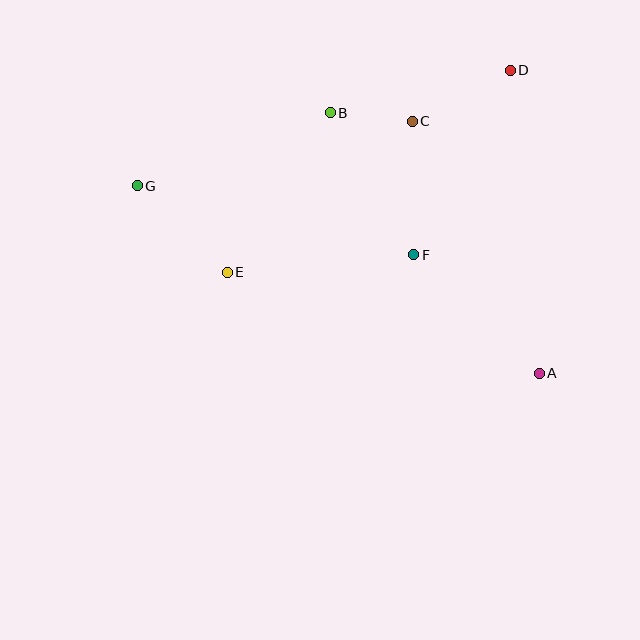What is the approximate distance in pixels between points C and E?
The distance between C and E is approximately 239 pixels.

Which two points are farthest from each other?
Points A and G are farthest from each other.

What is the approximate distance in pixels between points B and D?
The distance between B and D is approximately 185 pixels.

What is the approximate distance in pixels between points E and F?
The distance between E and F is approximately 188 pixels.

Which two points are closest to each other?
Points B and C are closest to each other.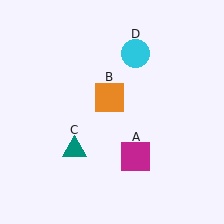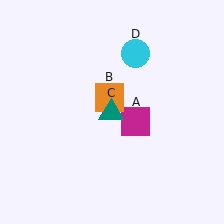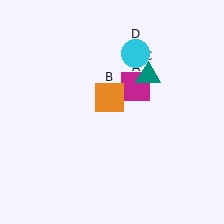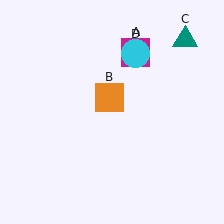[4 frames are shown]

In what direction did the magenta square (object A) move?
The magenta square (object A) moved up.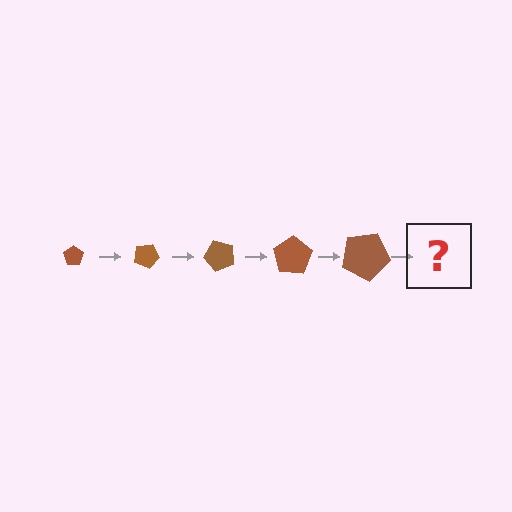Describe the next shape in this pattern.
It should be a pentagon, larger than the previous one and rotated 125 degrees from the start.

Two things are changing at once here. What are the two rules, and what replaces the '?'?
The two rules are that the pentagon grows larger each step and it rotates 25 degrees each step. The '?' should be a pentagon, larger than the previous one and rotated 125 degrees from the start.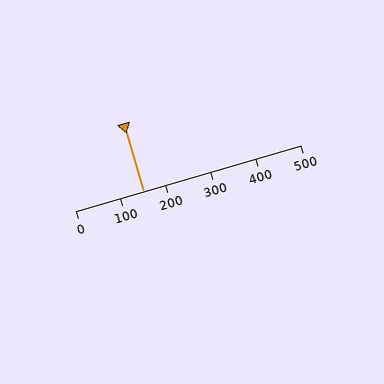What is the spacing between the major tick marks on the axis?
The major ticks are spaced 100 apart.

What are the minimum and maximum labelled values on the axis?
The axis runs from 0 to 500.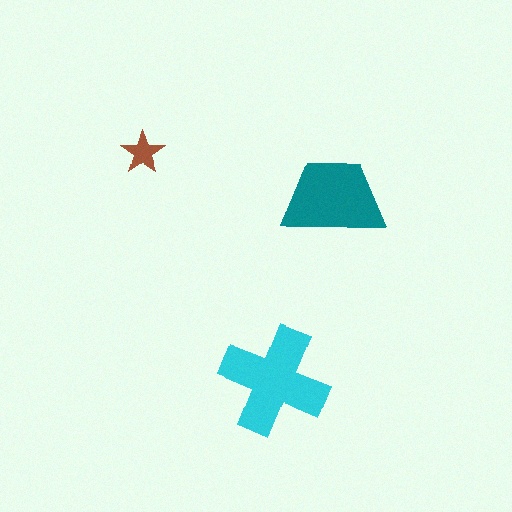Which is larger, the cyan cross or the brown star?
The cyan cross.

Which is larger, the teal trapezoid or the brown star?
The teal trapezoid.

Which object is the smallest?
The brown star.